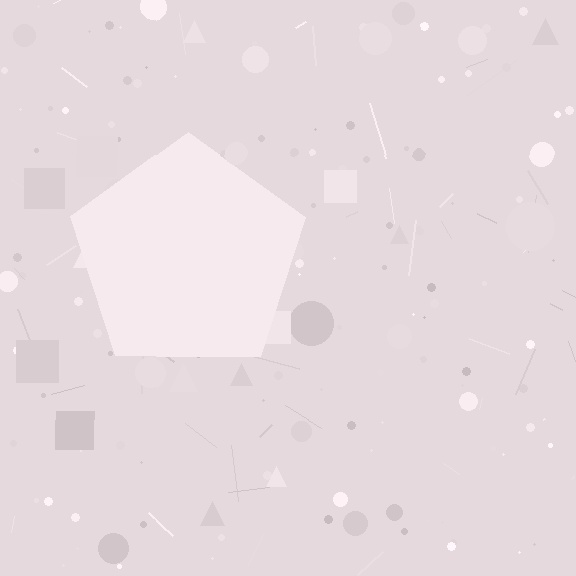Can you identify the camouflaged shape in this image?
The camouflaged shape is a pentagon.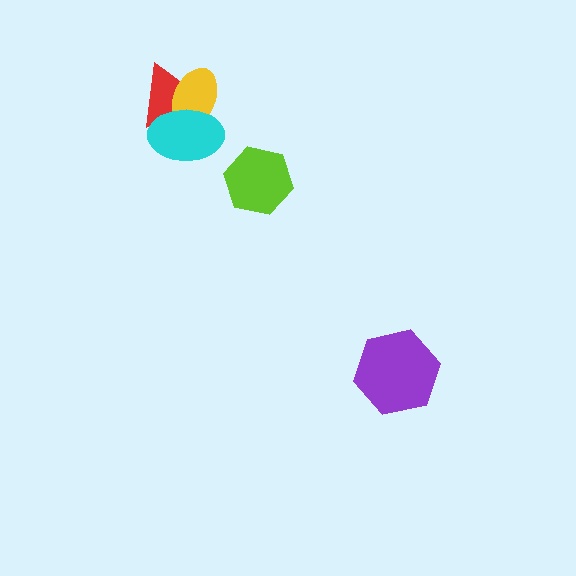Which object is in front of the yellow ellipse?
The cyan ellipse is in front of the yellow ellipse.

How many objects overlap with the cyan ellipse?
2 objects overlap with the cyan ellipse.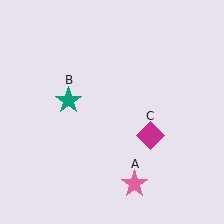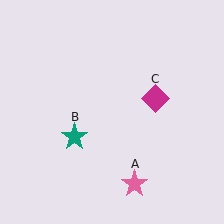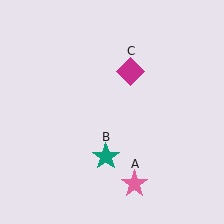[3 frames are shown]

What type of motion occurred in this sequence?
The teal star (object B), magenta diamond (object C) rotated counterclockwise around the center of the scene.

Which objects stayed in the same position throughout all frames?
Pink star (object A) remained stationary.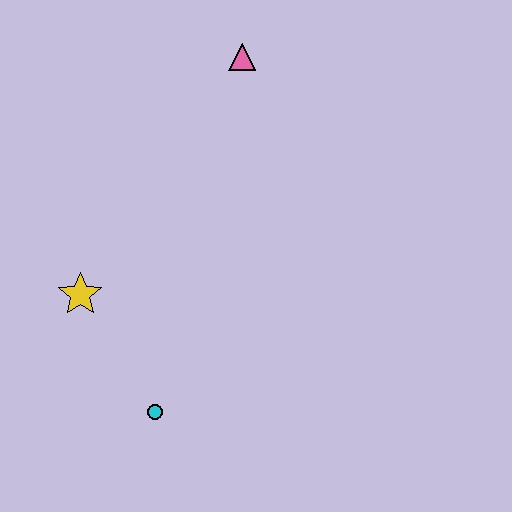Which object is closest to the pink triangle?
The yellow star is closest to the pink triangle.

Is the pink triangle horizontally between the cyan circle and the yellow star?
No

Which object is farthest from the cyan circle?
The pink triangle is farthest from the cyan circle.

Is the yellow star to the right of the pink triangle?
No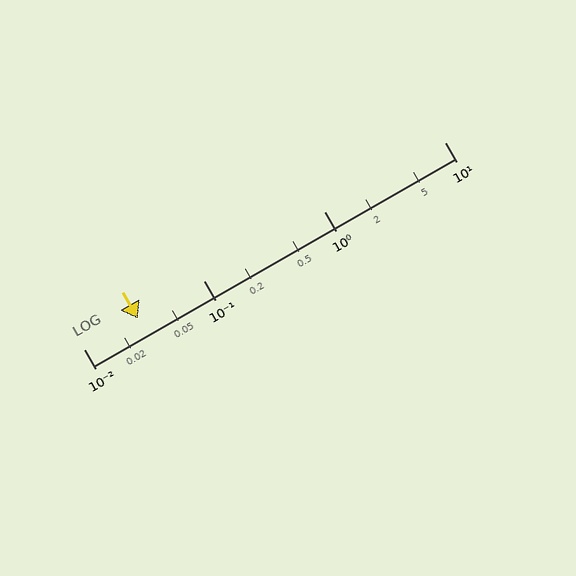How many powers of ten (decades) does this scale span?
The scale spans 3 decades, from 0.01 to 10.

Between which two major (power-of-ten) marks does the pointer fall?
The pointer is between 0.01 and 0.1.